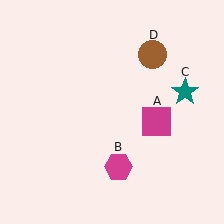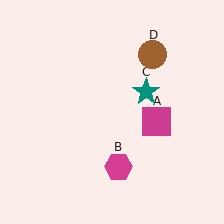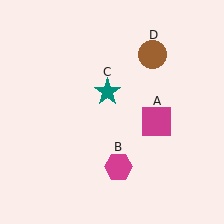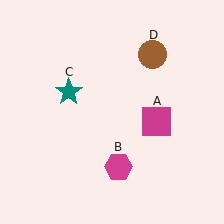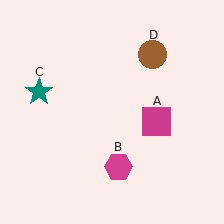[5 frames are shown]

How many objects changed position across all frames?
1 object changed position: teal star (object C).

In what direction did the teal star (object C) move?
The teal star (object C) moved left.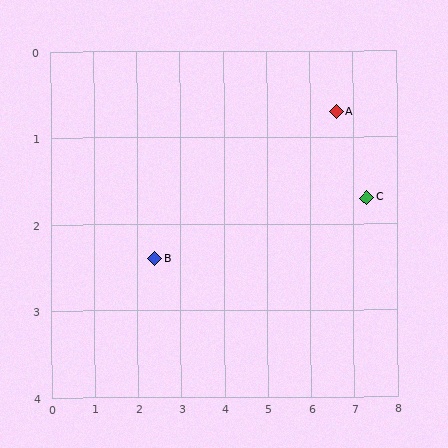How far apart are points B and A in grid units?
Points B and A are about 4.5 grid units apart.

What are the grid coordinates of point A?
Point A is at approximately (6.6, 0.7).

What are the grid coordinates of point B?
Point B is at approximately (2.4, 2.4).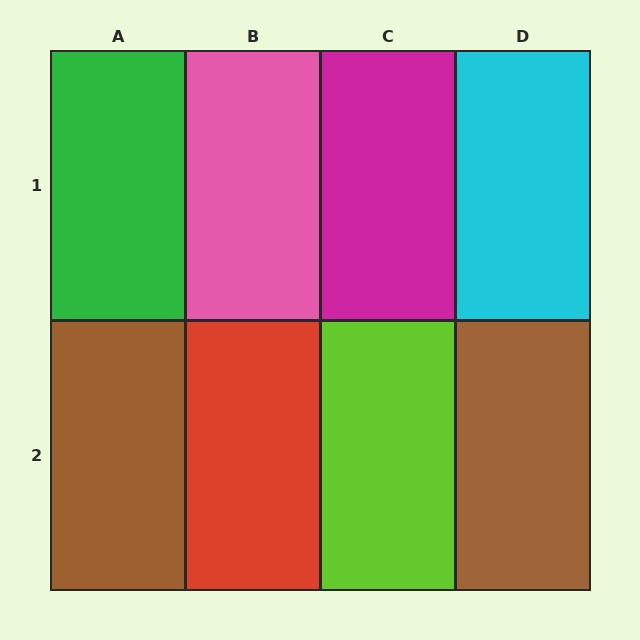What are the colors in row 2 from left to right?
Brown, red, lime, brown.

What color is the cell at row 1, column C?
Magenta.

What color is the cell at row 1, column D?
Cyan.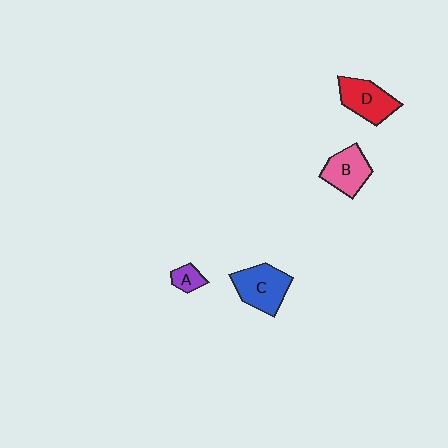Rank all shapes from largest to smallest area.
From largest to smallest: C (blue), D (red), B (pink), A (purple).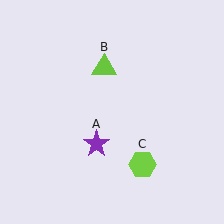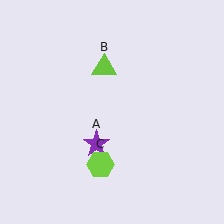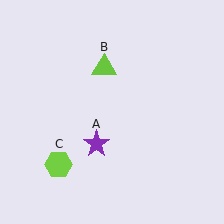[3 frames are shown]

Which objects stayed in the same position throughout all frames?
Purple star (object A) and lime triangle (object B) remained stationary.